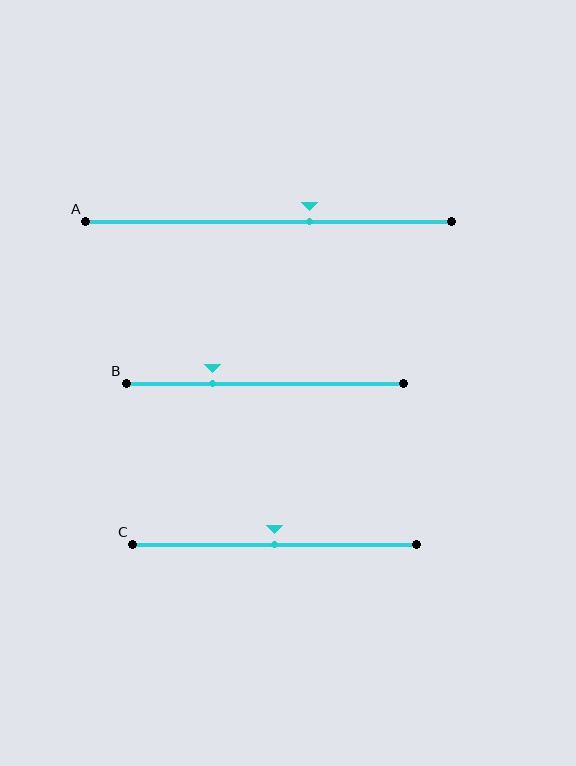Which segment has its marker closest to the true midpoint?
Segment C has its marker closest to the true midpoint.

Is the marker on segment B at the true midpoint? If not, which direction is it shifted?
No, the marker on segment B is shifted to the left by about 19% of the segment length.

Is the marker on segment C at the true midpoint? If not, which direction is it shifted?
Yes, the marker on segment C is at the true midpoint.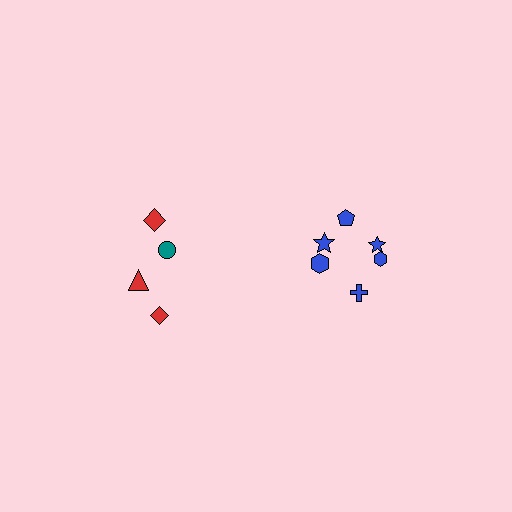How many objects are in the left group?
There are 4 objects.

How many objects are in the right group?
There are 6 objects.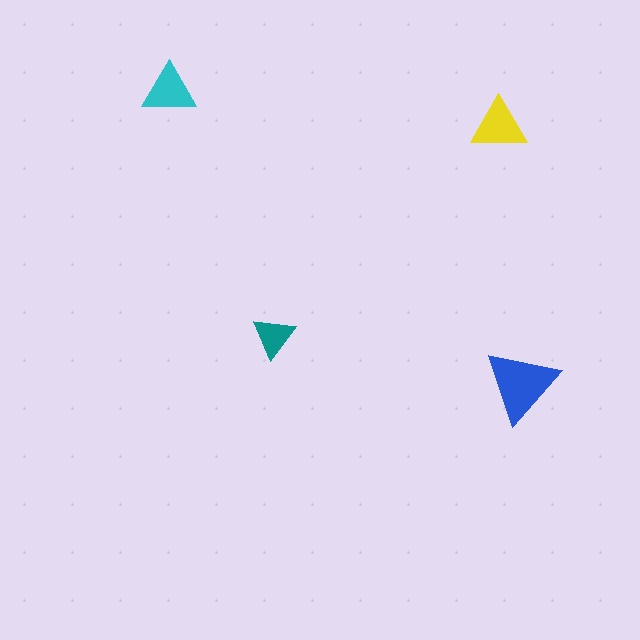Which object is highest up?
The cyan triangle is topmost.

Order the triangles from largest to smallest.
the blue one, the yellow one, the cyan one, the teal one.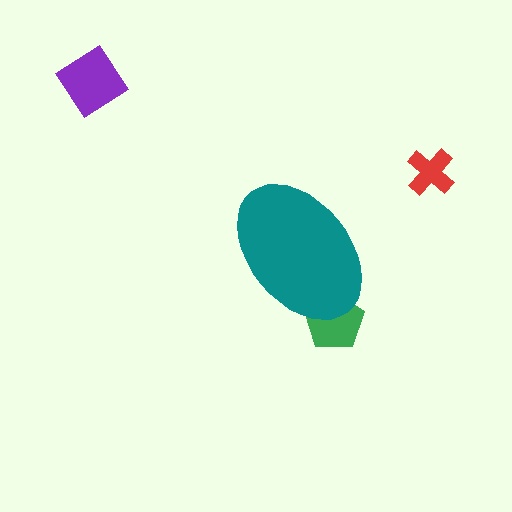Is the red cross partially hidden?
No, the red cross is fully visible.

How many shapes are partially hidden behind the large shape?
1 shape is partially hidden.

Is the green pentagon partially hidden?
Yes, the green pentagon is partially hidden behind the teal ellipse.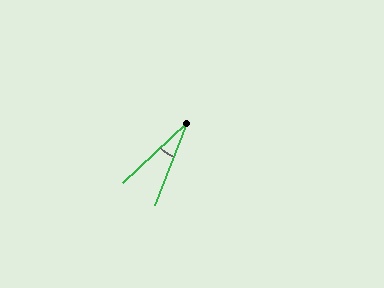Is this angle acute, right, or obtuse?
It is acute.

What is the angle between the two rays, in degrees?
Approximately 26 degrees.